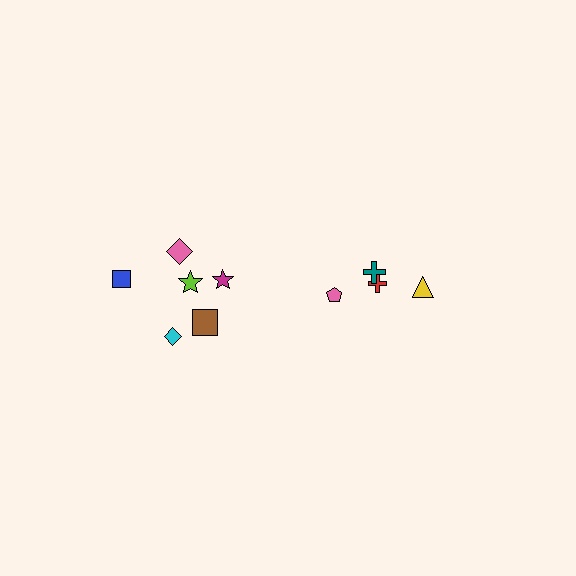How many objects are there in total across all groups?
There are 10 objects.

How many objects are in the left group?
There are 6 objects.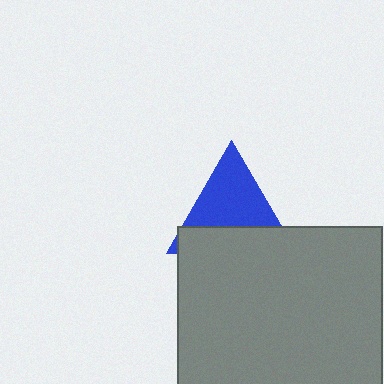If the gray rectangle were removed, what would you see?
You would see the complete blue triangle.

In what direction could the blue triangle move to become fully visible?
The blue triangle could move up. That would shift it out from behind the gray rectangle entirely.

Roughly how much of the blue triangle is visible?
About half of it is visible (roughly 58%).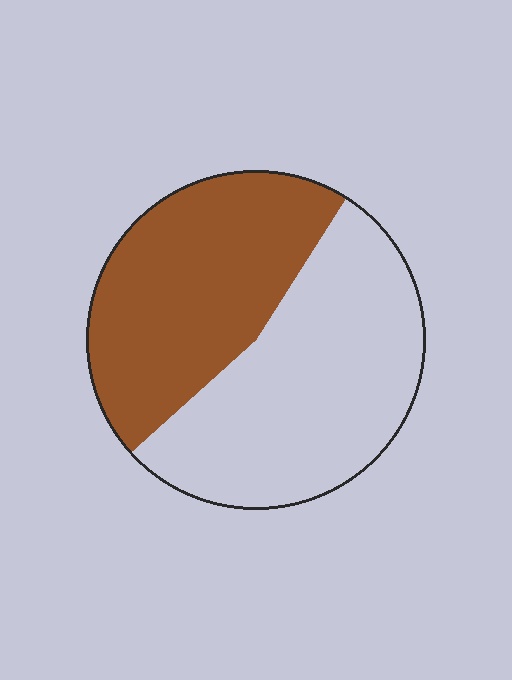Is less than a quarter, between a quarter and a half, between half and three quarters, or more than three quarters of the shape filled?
Between a quarter and a half.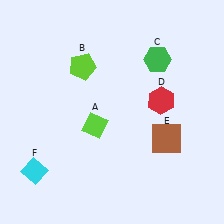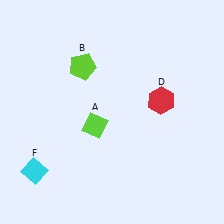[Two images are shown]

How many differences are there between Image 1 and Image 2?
There are 2 differences between the two images.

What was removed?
The green hexagon (C), the brown square (E) were removed in Image 2.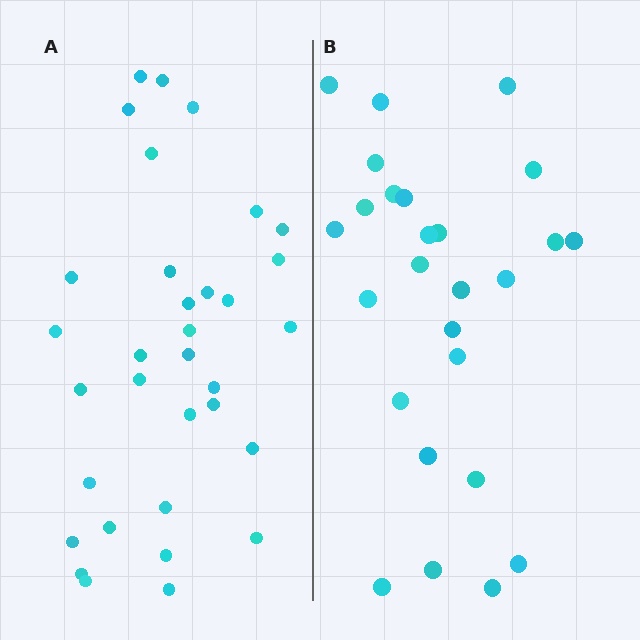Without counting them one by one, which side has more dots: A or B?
Region A (the left region) has more dots.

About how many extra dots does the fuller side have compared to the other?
Region A has roughly 8 or so more dots than region B.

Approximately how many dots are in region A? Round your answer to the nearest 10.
About 30 dots. (The exact count is 33, which rounds to 30.)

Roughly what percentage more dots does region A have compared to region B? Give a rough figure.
About 25% more.